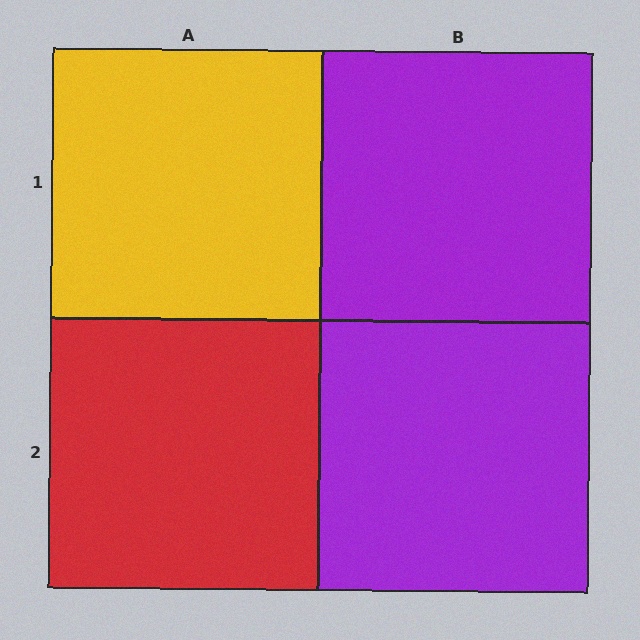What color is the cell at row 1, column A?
Yellow.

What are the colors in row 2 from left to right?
Red, purple.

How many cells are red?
1 cell is red.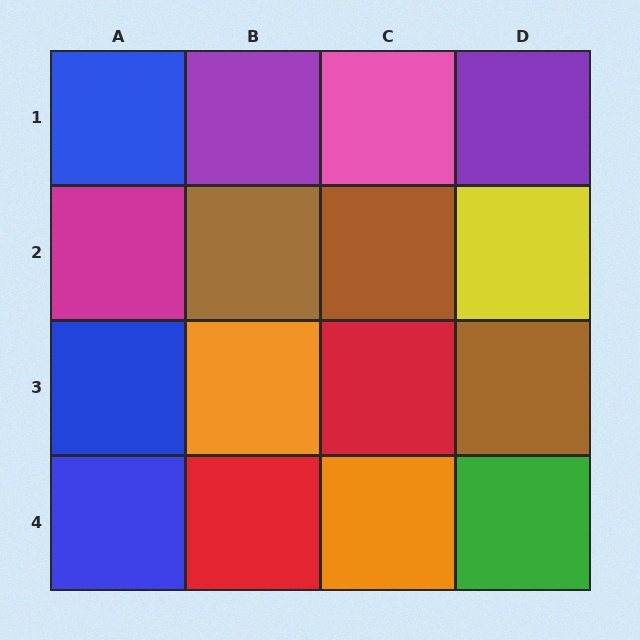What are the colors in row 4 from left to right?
Blue, red, orange, green.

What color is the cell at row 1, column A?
Blue.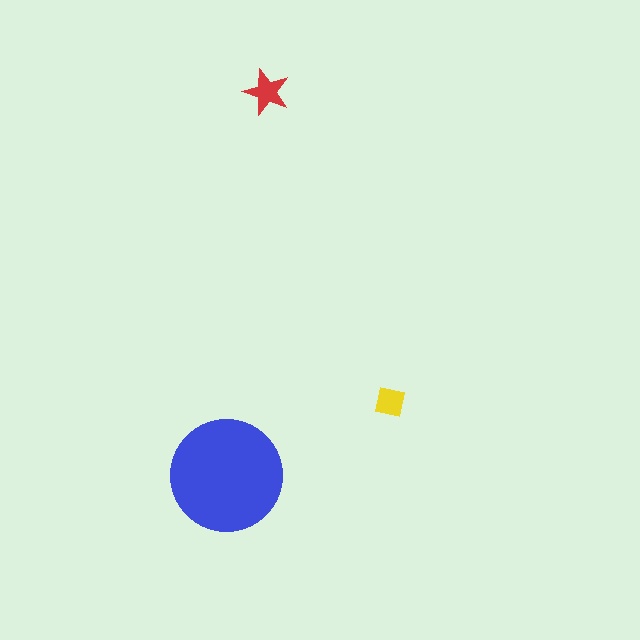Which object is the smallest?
The yellow square.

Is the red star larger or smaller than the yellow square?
Larger.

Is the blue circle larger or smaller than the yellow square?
Larger.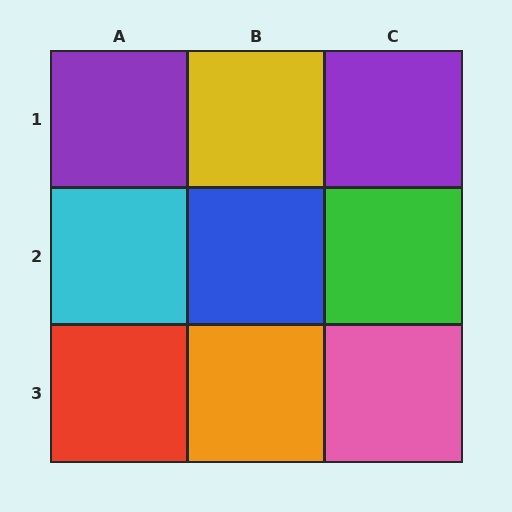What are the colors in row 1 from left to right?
Purple, yellow, purple.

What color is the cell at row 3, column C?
Pink.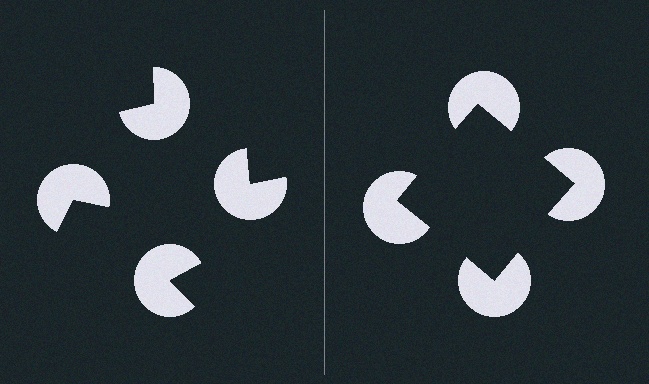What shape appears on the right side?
An illusory square.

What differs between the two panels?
The pac-man discs are positioned identically on both sides; only the wedge orientations differ. On the right they align to a square; on the left they are misaligned.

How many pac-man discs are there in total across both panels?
8 — 4 on each side.